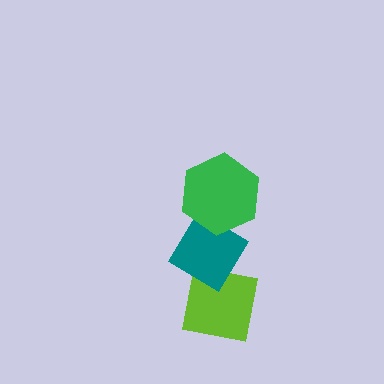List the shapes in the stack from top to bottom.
From top to bottom: the green hexagon, the teal diamond, the lime square.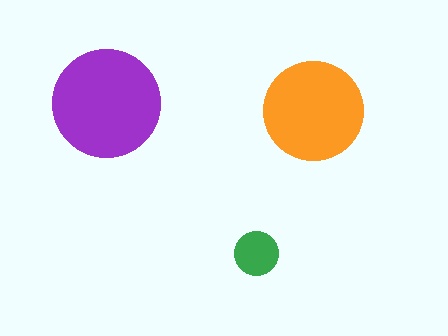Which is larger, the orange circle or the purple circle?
The purple one.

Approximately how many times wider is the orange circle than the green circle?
About 2.5 times wider.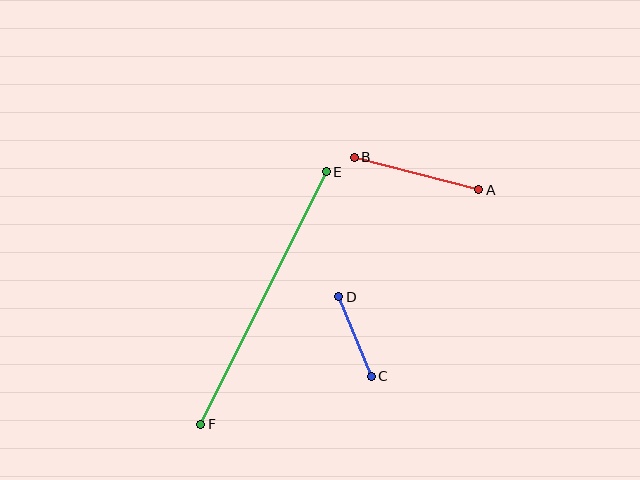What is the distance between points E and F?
The distance is approximately 282 pixels.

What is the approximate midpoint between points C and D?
The midpoint is at approximately (355, 336) pixels.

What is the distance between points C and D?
The distance is approximately 86 pixels.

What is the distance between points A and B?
The distance is approximately 129 pixels.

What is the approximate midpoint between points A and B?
The midpoint is at approximately (416, 174) pixels.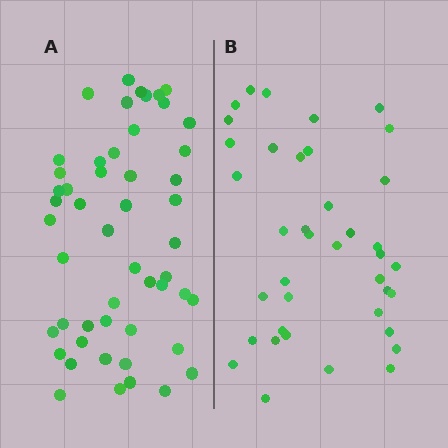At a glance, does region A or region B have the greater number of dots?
Region A (the left region) has more dots.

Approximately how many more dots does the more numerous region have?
Region A has roughly 12 or so more dots than region B.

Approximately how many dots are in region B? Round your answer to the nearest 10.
About 40 dots. (The exact count is 39, which rounds to 40.)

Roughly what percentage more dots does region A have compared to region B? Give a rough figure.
About 30% more.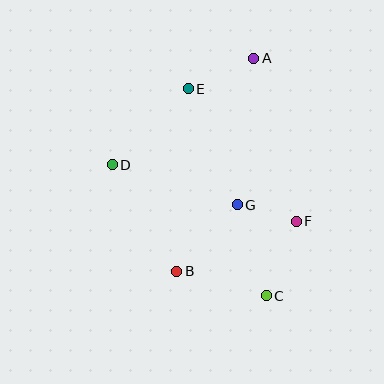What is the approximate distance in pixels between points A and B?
The distance between A and B is approximately 226 pixels.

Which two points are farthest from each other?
Points A and C are farthest from each other.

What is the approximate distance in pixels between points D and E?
The distance between D and E is approximately 107 pixels.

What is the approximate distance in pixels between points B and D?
The distance between B and D is approximately 124 pixels.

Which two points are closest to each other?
Points F and G are closest to each other.